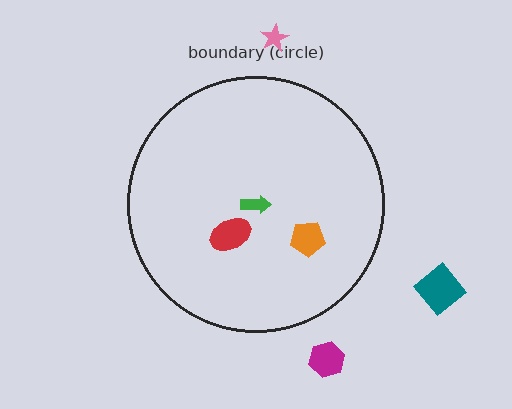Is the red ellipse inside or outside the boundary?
Inside.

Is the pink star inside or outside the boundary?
Outside.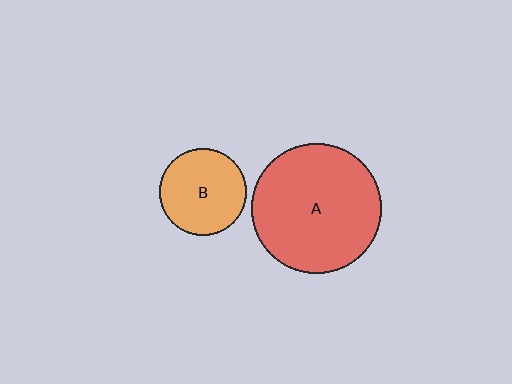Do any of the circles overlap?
No, none of the circles overlap.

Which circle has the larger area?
Circle A (red).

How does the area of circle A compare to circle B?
Approximately 2.3 times.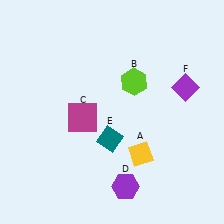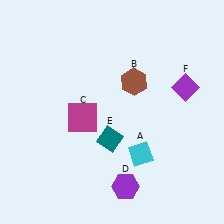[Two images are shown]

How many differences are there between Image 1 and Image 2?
There are 2 differences between the two images.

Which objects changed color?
A changed from yellow to cyan. B changed from lime to brown.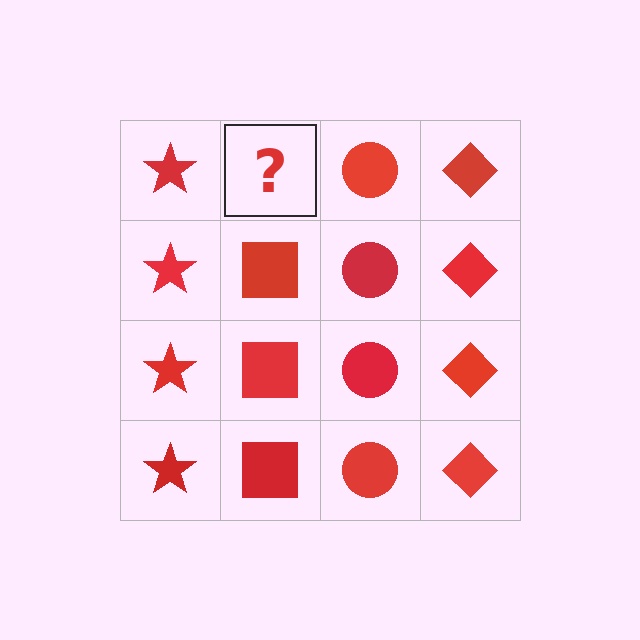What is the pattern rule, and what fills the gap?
The rule is that each column has a consistent shape. The gap should be filled with a red square.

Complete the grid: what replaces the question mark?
The question mark should be replaced with a red square.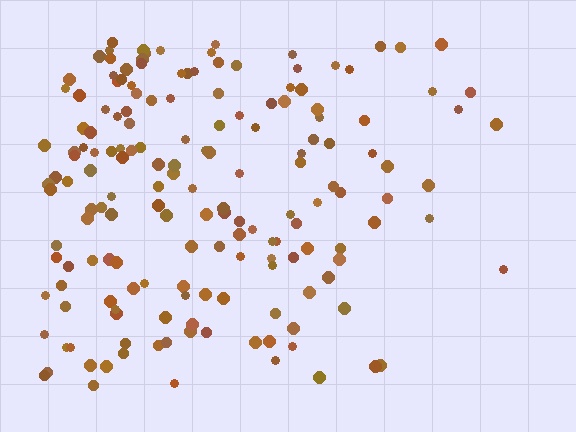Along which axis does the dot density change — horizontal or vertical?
Horizontal.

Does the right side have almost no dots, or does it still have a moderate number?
Still a moderate number, just noticeably fewer than the left.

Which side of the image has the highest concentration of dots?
The left.